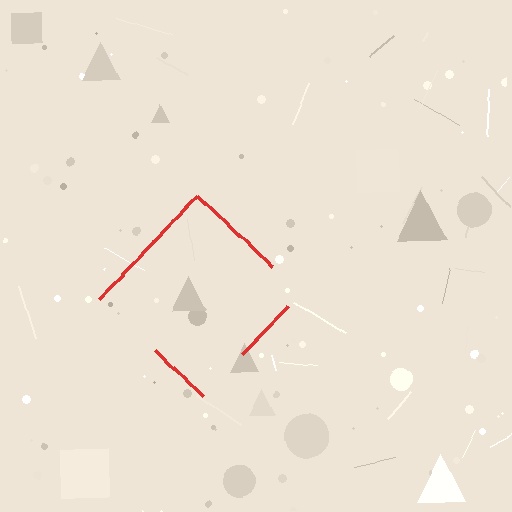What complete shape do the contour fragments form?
The contour fragments form a diamond.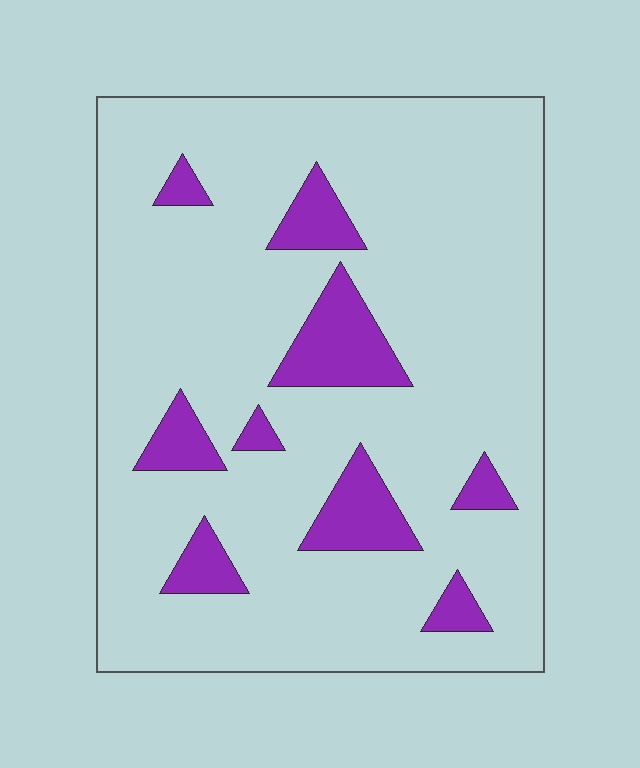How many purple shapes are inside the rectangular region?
9.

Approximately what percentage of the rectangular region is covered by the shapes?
Approximately 15%.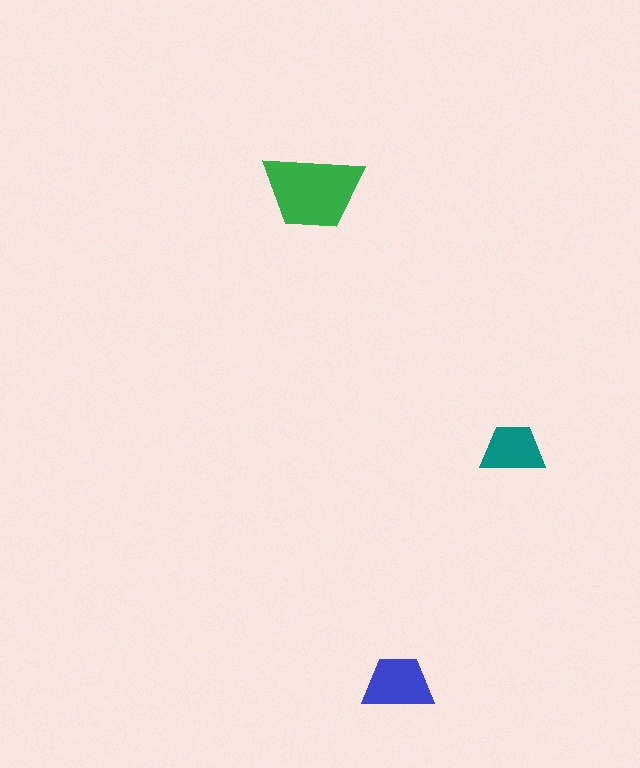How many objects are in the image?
There are 3 objects in the image.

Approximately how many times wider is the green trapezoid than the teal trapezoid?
About 1.5 times wider.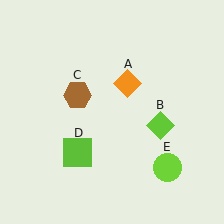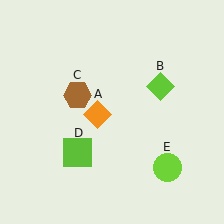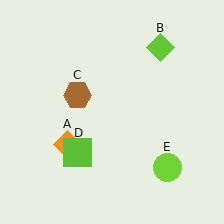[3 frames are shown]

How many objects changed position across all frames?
2 objects changed position: orange diamond (object A), lime diamond (object B).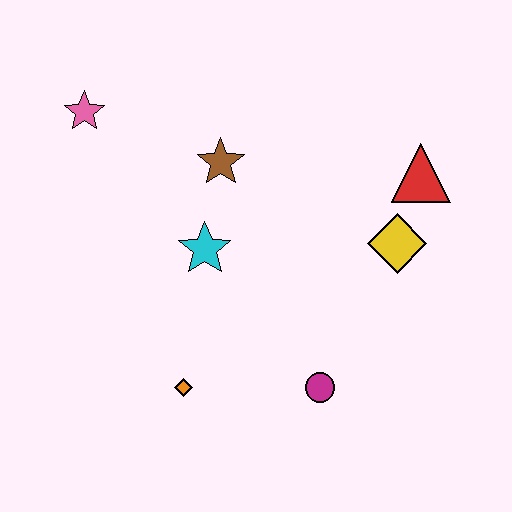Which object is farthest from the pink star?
The magenta circle is farthest from the pink star.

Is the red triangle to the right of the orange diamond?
Yes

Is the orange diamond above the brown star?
No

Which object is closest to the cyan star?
The brown star is closest to the cyan star.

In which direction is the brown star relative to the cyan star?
The brown star is above the cyan star.